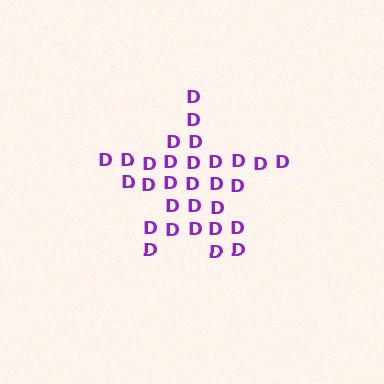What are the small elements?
The small elements are letter D's.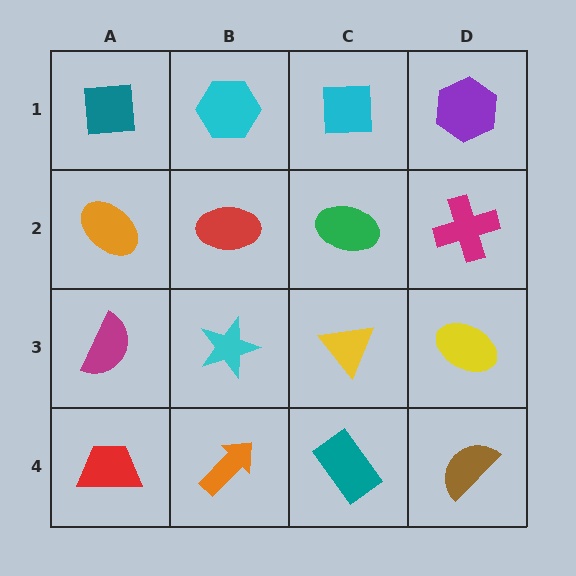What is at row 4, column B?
An orange arrow.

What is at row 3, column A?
A magenta semicircle.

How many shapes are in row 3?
4 shapes.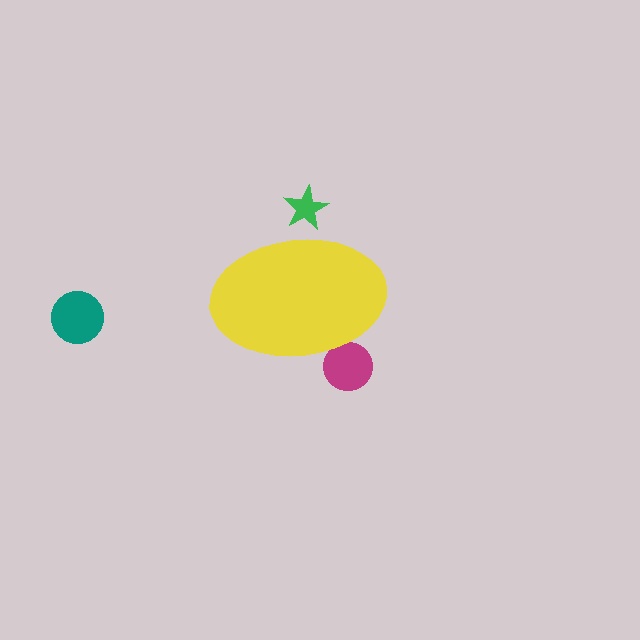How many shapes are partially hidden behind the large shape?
2 shapes are partially hidden.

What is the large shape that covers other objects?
A yellow ellipse.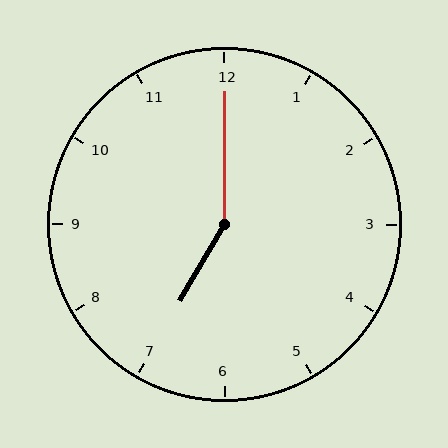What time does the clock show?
7:00.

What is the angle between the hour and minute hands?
Approximately 150 degrees.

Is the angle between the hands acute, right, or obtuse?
It is obtuse.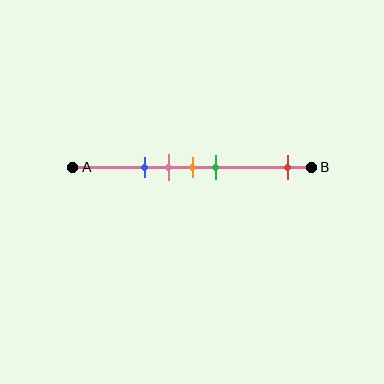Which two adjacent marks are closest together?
The pink and orange marks are the closest adjacent pair.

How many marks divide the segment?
There are 5 marks dividing the segment.